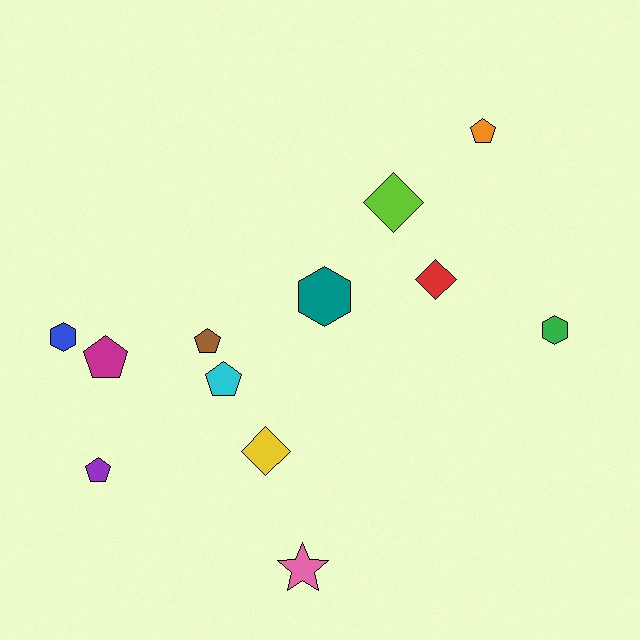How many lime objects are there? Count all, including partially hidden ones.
There is 1 lime object.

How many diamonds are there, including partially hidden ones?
There are 3 diamonds.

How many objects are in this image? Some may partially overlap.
There are 12 objects.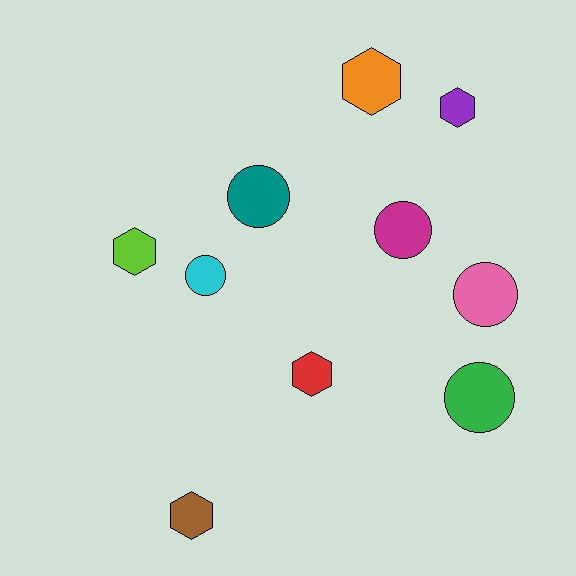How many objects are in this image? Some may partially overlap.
There are 10 objects.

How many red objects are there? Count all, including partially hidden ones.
There is 1 red object.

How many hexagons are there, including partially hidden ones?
There are 5 hexagons.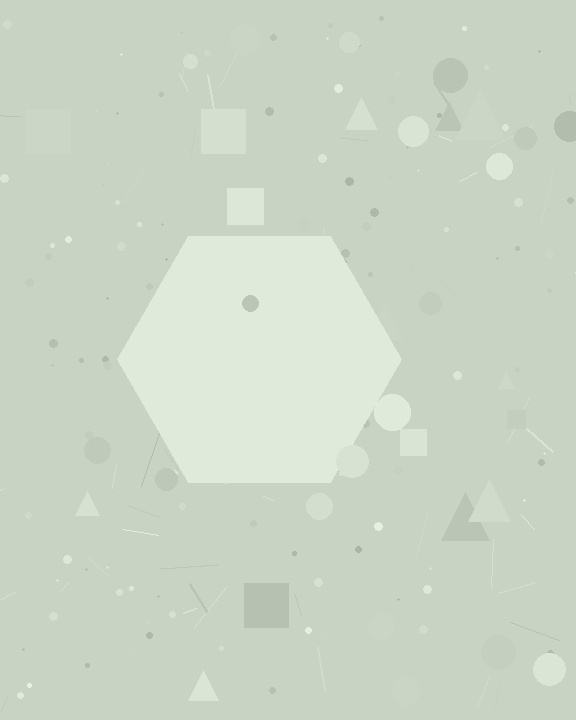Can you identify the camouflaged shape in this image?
The camouflaged shape is a hexagon.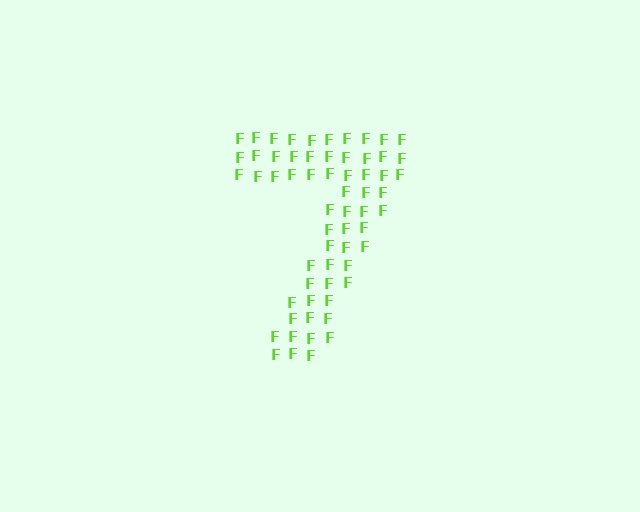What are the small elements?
The small elements are letter F's.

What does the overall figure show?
The overall figure shows the digit 7.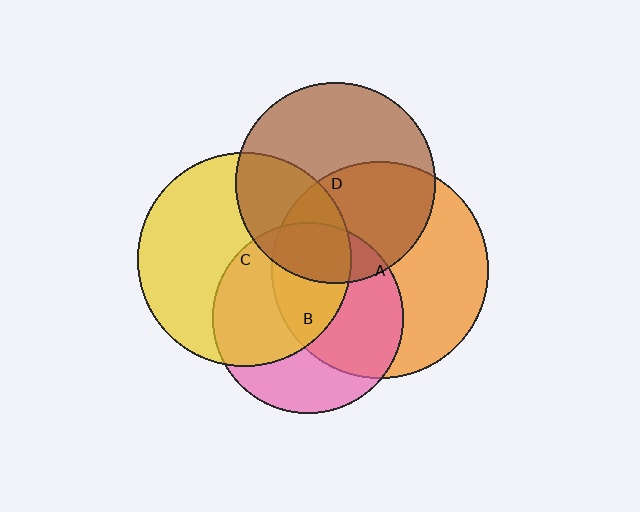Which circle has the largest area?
Circle A (orange).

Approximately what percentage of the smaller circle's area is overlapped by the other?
Approximately 55%.